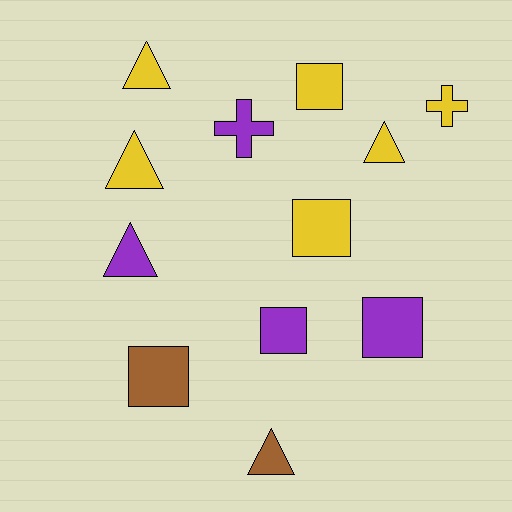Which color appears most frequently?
Yellow, with 6 objects.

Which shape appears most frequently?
Square, with 5 objects.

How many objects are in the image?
There are 12 objects.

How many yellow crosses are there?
There is 1 yellow cross.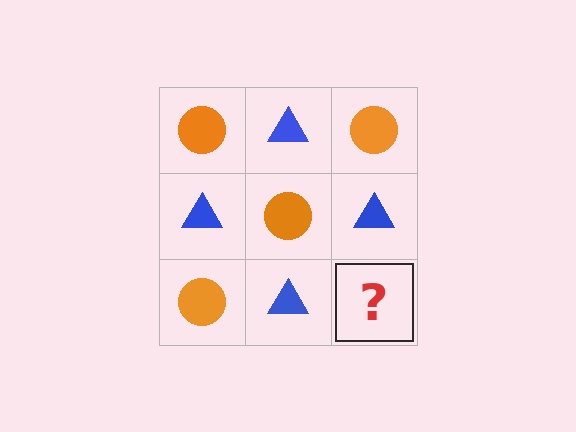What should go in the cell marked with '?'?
The missing cell should contain an orange circle.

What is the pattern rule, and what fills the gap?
The rule is that it alternates orange circle and blue triangle in a checkerboard pattern. The gap should be filled with an orange circle.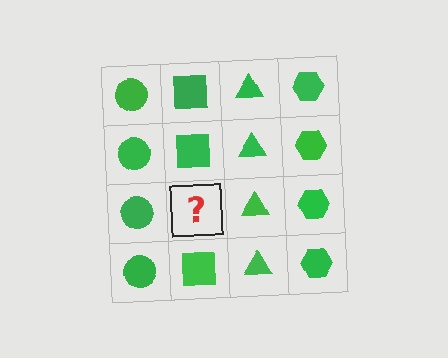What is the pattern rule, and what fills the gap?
The rule is that each column has a consistent shape. The gap should be filled with a green square.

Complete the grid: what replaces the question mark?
The question mark should be replaced with a green square.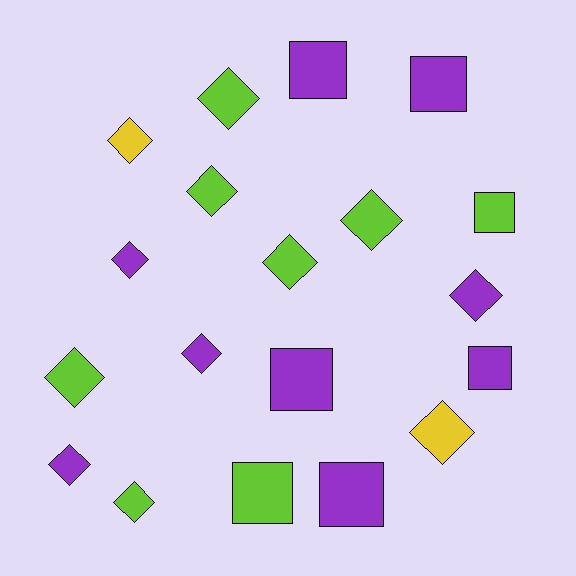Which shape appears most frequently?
Diamond, with 12 objects.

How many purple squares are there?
There are 5 purple squares.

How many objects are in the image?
There are 19 objects.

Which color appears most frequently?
Purple, with 9 objects.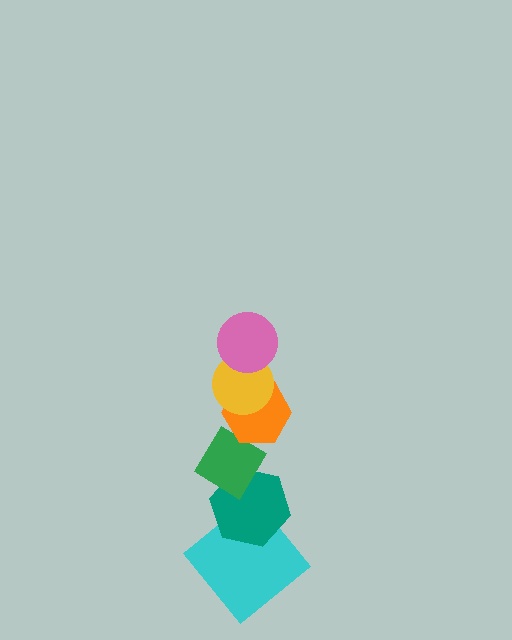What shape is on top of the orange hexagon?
The yellow circle is on top of the orange hexagon.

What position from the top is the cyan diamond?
The cyan diamond is 6th from the top.